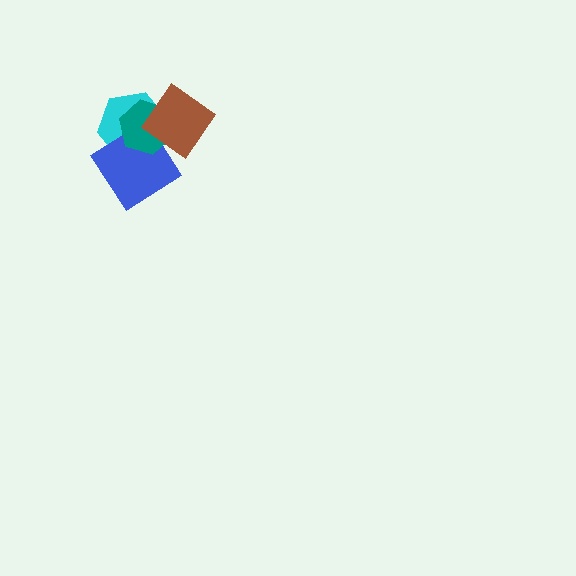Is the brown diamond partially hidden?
No, no other shape covers it.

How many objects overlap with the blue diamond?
3 objects overlap with the blue diamond.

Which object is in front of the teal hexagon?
The brown diamond is in front of the teal hexagon.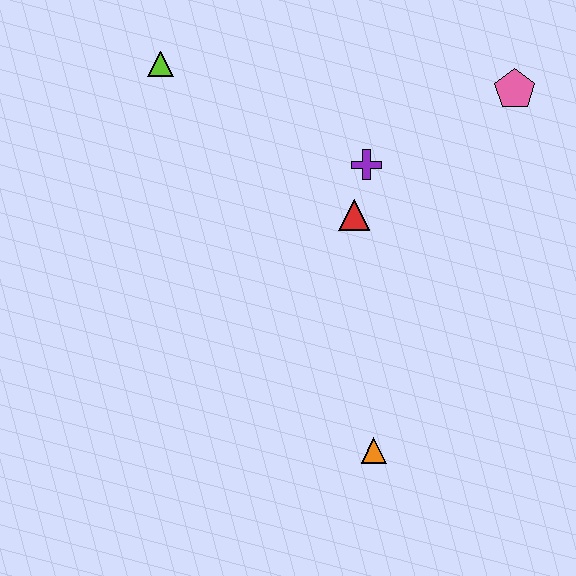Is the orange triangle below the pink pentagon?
Yes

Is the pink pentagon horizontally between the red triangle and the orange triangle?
No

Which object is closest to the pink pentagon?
The purple cross is closest to the pink pentagon.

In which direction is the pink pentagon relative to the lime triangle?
The pink pentagon is to the right of the lime triangle.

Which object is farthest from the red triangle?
The lime triangle is farthest from the red triangle.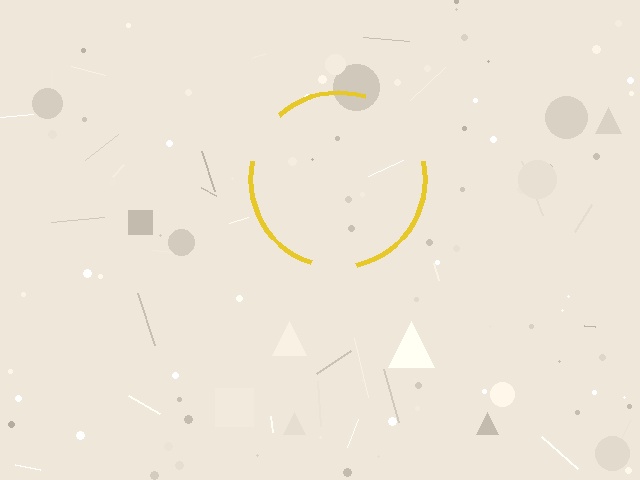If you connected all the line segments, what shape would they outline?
They would outline a circle.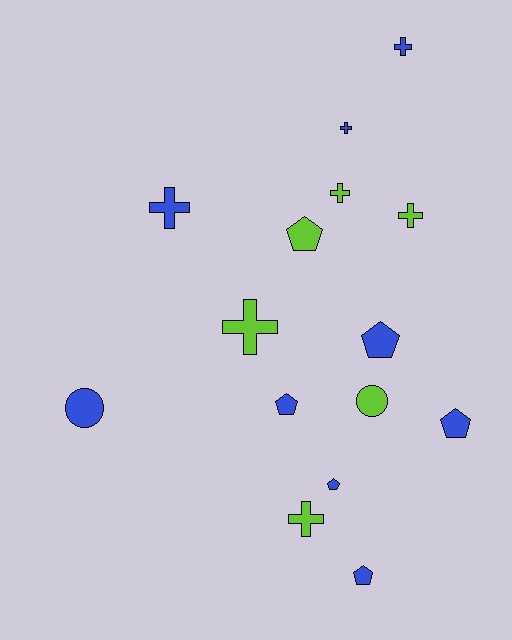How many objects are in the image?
There are 15 objects.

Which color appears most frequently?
Blue, with 9 objects.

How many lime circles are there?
There is 1 lime circle.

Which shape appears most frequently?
Cross, with 7 objects.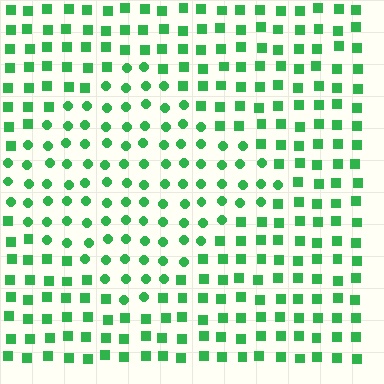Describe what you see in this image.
The image is filled with small green elements arranged in a uniform grid. A diamond-shaped region contains circles, while the surrounding area contains squares. The boundary is defined purely by the change in element shape.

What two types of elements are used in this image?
The image uses circles inside the diamond region and squares outside it.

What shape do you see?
I see a diamond.